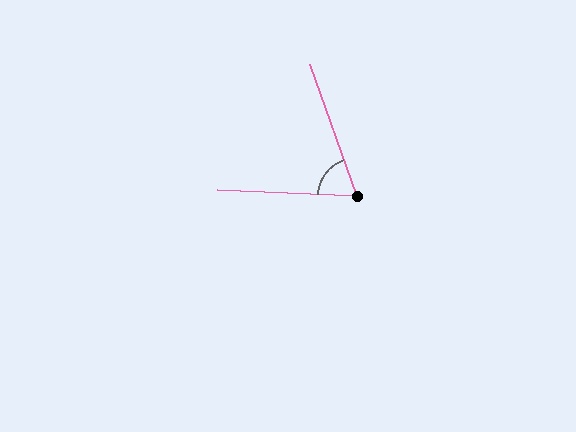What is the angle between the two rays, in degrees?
Approximately 68 degrees.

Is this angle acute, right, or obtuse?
It is acute.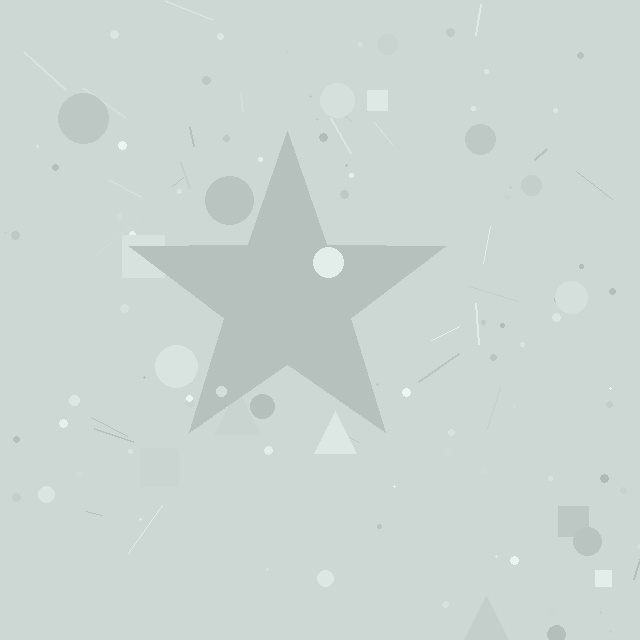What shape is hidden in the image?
A star is hidden in the image.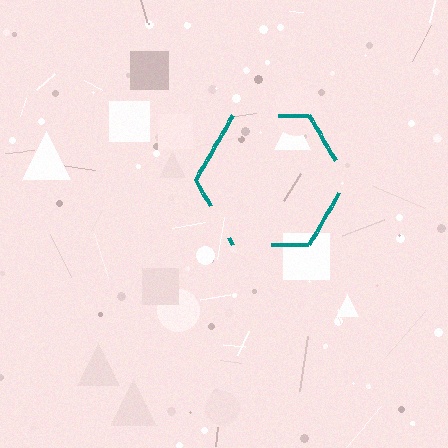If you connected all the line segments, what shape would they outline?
They would outline a hexagon.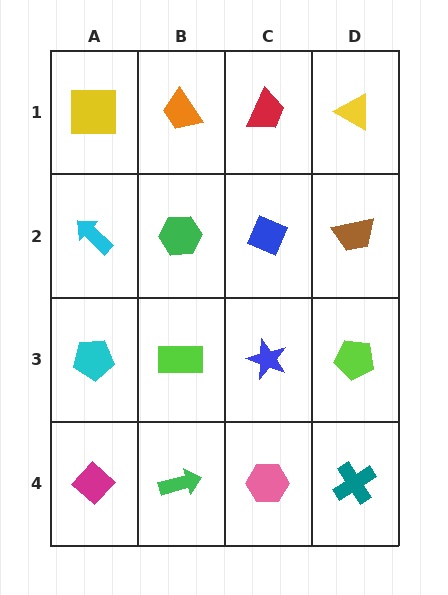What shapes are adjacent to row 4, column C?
A blue star (row 3, column C), a green arrow (row 4, column B), a teal cross (row 4, column D).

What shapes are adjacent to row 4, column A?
A cyan pentagon (row 3, column A), a green arrow (row 4, column B).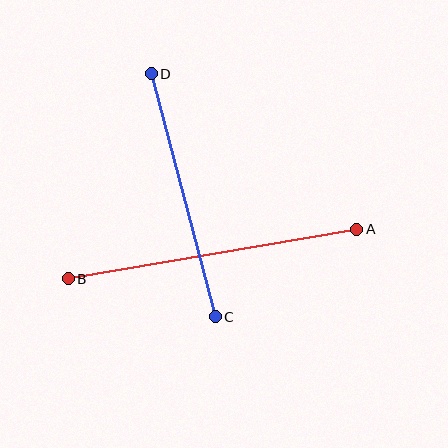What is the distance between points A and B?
The distance is approximately 293 pixels.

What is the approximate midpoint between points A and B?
The midpoint is at approximately (212, 254) pixels.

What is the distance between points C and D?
The distance is approximately 251 pixels.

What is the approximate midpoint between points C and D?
The midpoint is at approximately (183, 195) pixels.